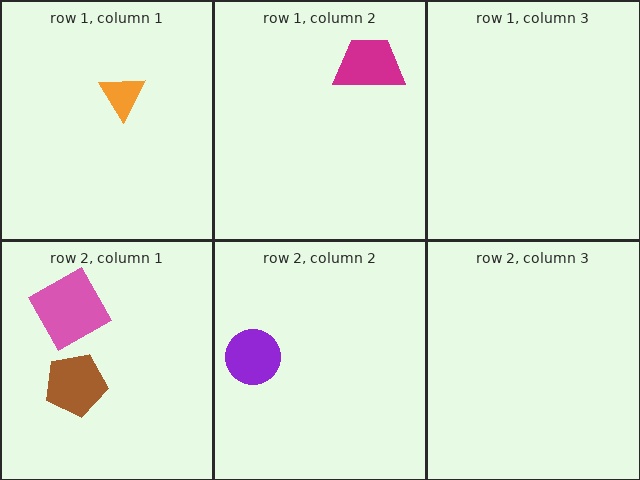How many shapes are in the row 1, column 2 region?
1.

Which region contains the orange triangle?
The row 1, column 1 region.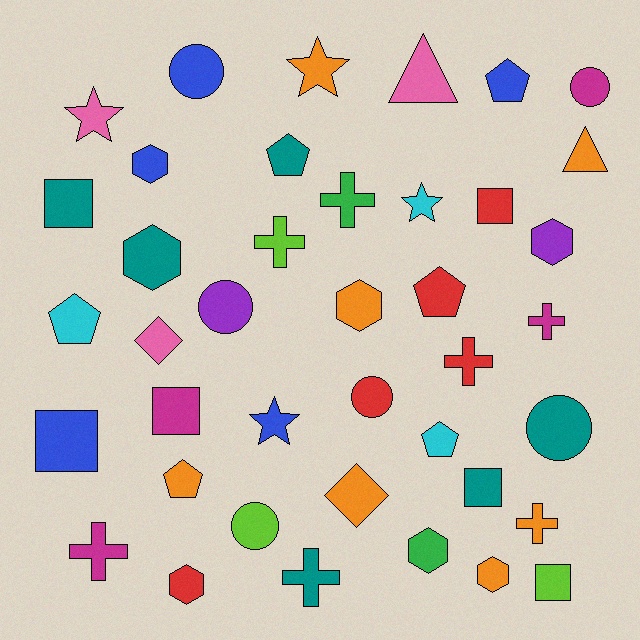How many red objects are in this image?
There are 5 red objects.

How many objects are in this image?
There are 40 objects.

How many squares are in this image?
There are 6 squares.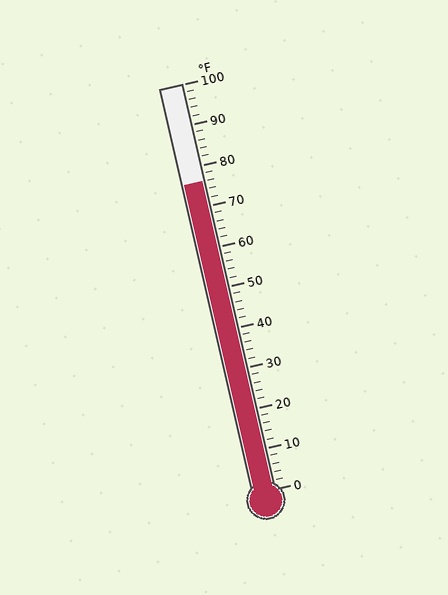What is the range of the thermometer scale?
The thermometer scale ranges from 0°F to 100°F.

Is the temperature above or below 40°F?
The temperature is above 40°F.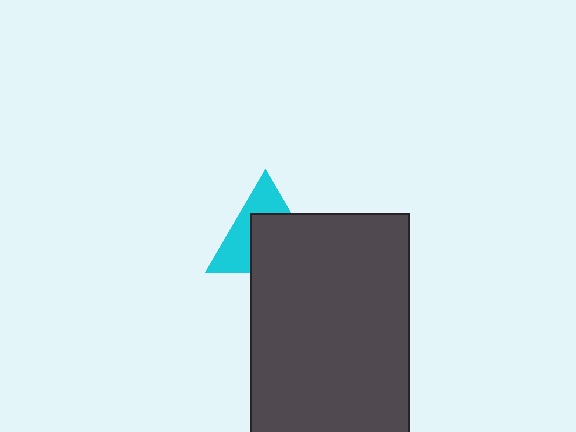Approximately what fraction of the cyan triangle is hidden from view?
Roughly 56% of the cyan triangle is hidden behind the dark gray rectangle.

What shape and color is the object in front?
The object in front is a dark gray rectangle.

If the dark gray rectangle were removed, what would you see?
You would see the complete cyan triangle.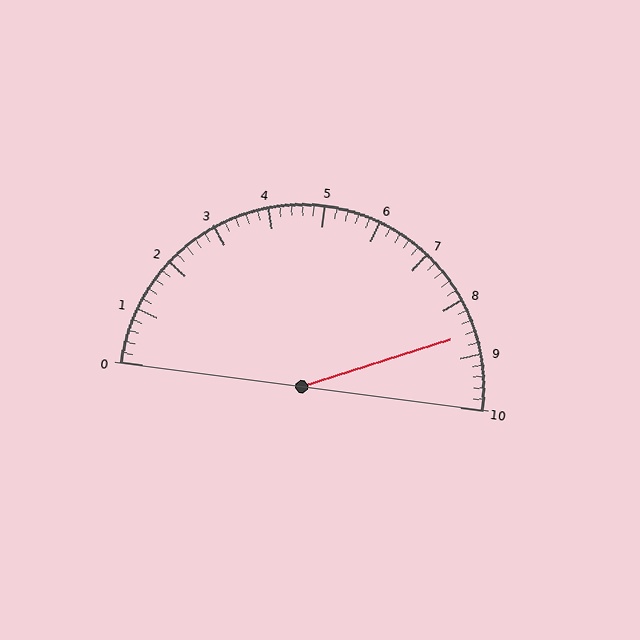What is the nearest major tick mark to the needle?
The nearest major tick mark is 9.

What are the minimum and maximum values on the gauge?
The gauge ranges from 0 to 10.